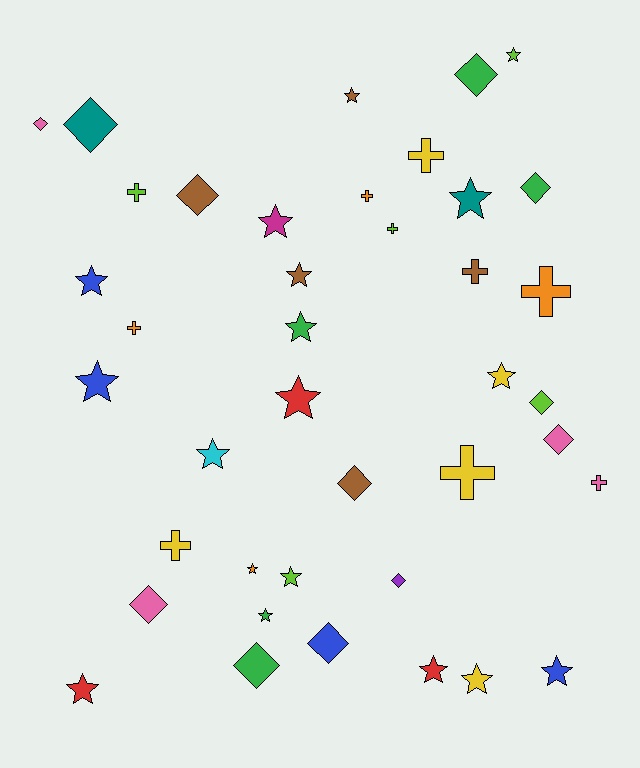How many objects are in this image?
There are 40 objects.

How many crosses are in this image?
There are 10 crosses.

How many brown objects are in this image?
There are 5 brown objects.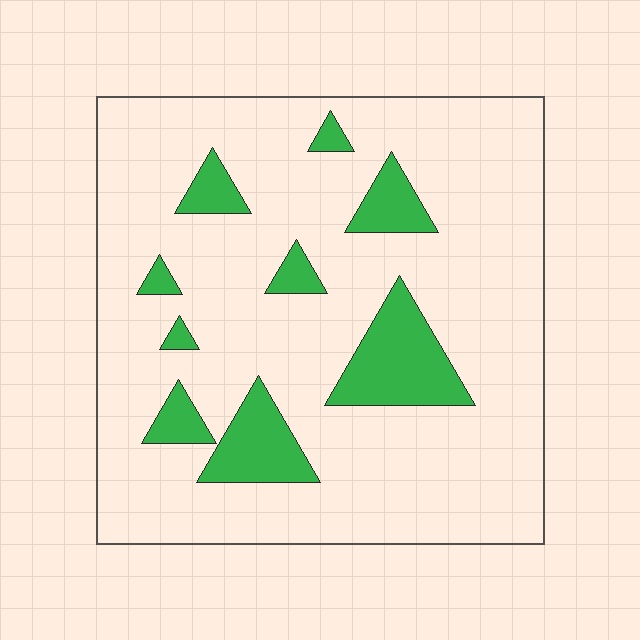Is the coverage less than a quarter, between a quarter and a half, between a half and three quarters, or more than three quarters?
Less than a quarter.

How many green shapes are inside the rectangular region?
9.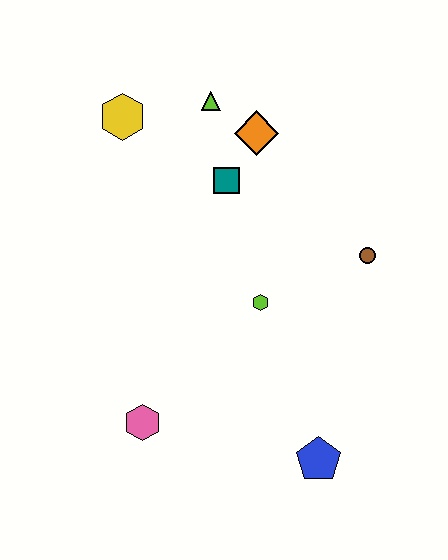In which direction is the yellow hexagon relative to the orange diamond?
The yellow hexagon is to the left of the orange diamond.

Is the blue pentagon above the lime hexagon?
No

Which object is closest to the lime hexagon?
The brown circle is closest to the lime hexagon.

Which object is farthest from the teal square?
The blue pentagon is farthest from the teal square.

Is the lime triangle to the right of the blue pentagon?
No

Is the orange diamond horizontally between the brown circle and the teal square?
Yes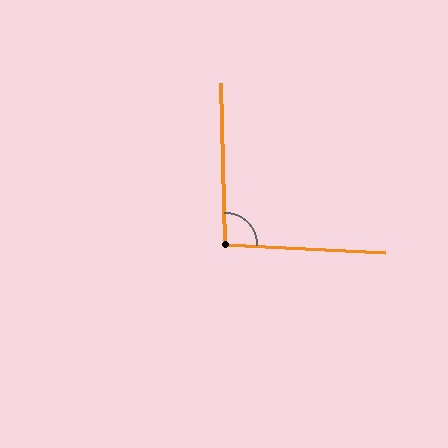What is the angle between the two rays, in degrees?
Approximately 94 degrees.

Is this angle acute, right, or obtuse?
It is approximately a right angle.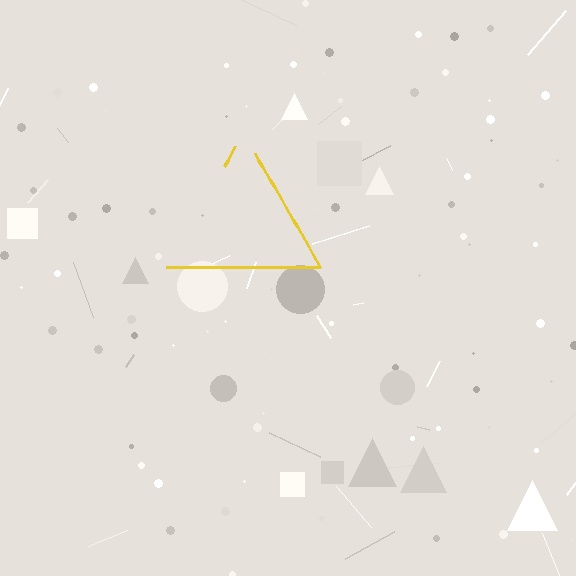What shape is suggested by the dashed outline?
The dashed outline suggests a triangle.